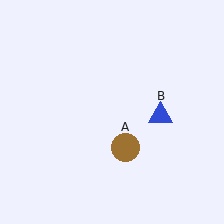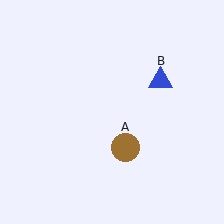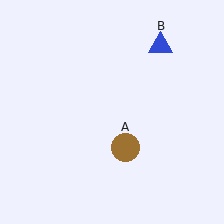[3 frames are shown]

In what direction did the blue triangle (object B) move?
The blue triangle (object B) moved up.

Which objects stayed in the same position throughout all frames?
Brown circle (object A) remained stationary.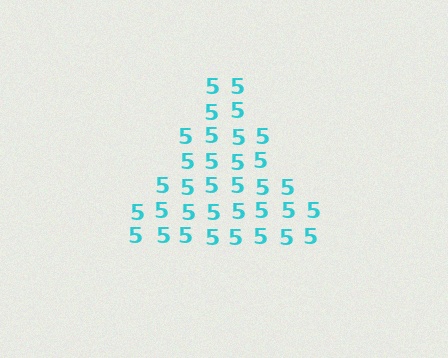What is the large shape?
The large shape is a triangle.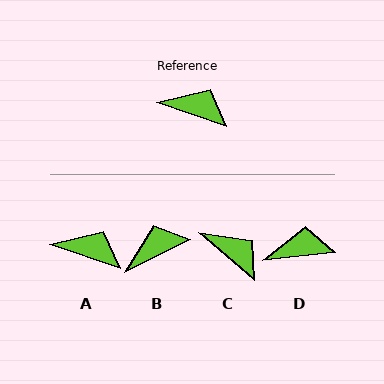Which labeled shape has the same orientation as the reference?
A.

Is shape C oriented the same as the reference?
No, it is off by about 22 degrees.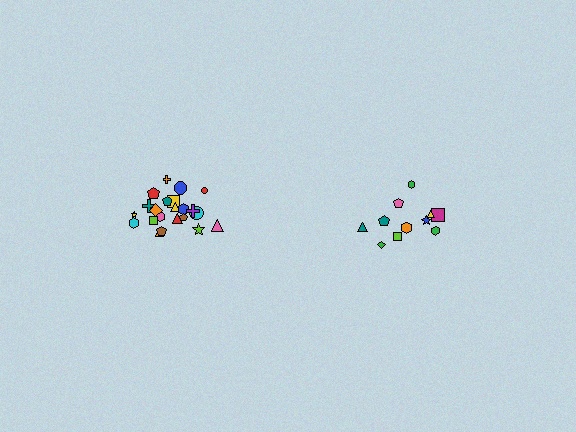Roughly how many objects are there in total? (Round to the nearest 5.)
Roughly 35 objects in total.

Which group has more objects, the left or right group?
The left group.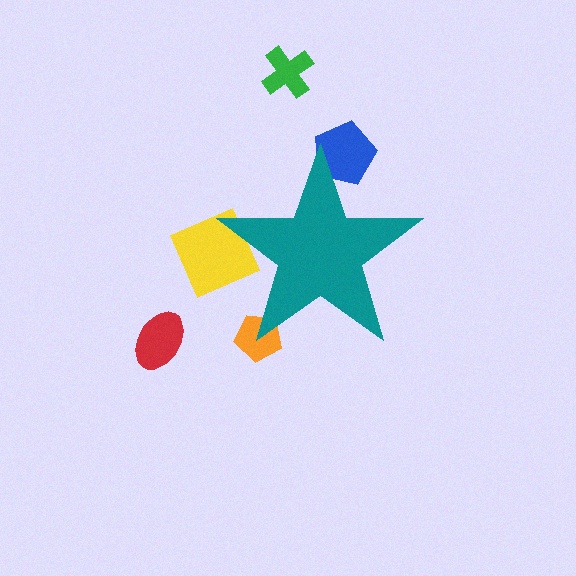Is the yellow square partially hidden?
Yes, the yellow square is partially hidden behind the teal star.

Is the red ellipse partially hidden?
No, the red ellipse is fully visible.